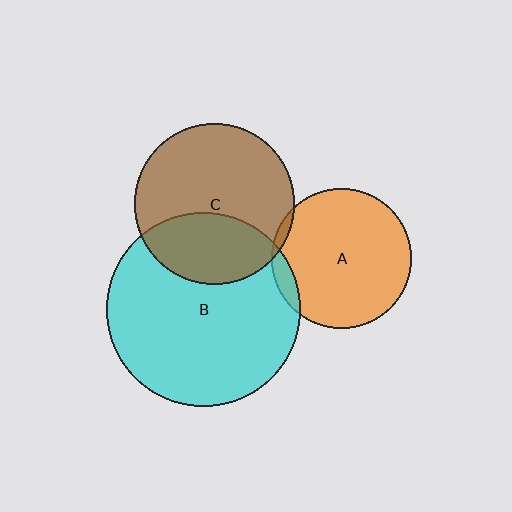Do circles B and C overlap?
Yes.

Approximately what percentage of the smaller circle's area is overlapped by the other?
Approximately 35%.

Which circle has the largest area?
Circle B (cyan).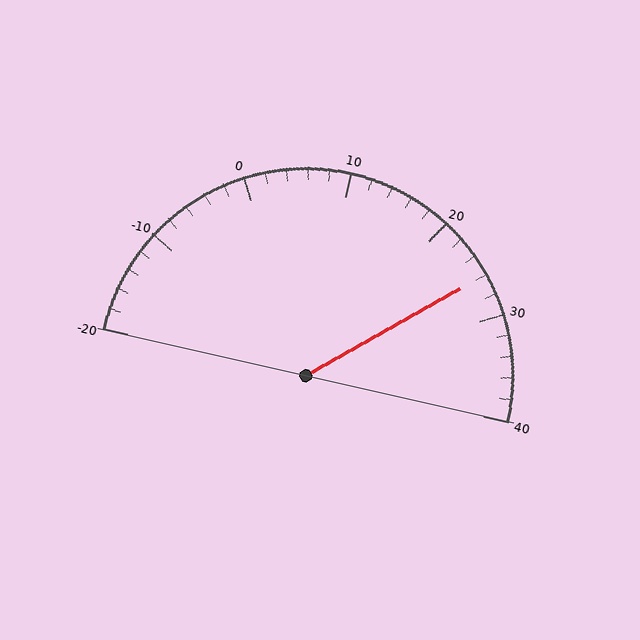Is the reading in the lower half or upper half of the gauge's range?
The reading is in the upper half of the range (-20 to 40).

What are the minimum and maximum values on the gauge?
The gauge ranges from -20 to 40.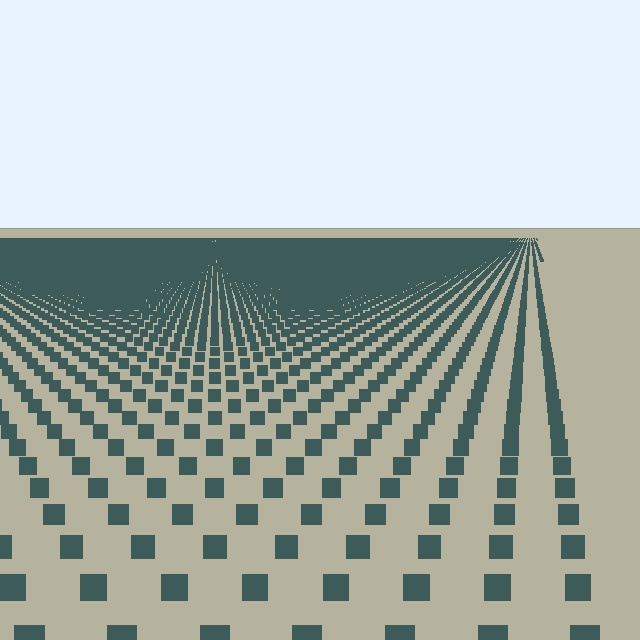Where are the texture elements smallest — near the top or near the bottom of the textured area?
Near the top.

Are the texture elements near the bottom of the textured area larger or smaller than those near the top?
Larger. Near the bottom, elements are closer to the viewer and appear at a bigger on-screen size.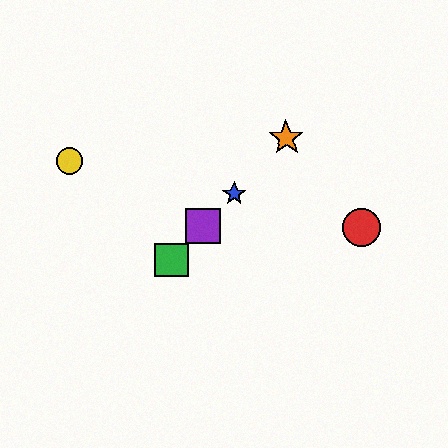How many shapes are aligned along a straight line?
4 shapes (the blue star, the green square, the purple square, the orange star) are aligned along a straight line.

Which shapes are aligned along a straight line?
The blue star, the green square, the purple square, the orange star are aligned along a straight line.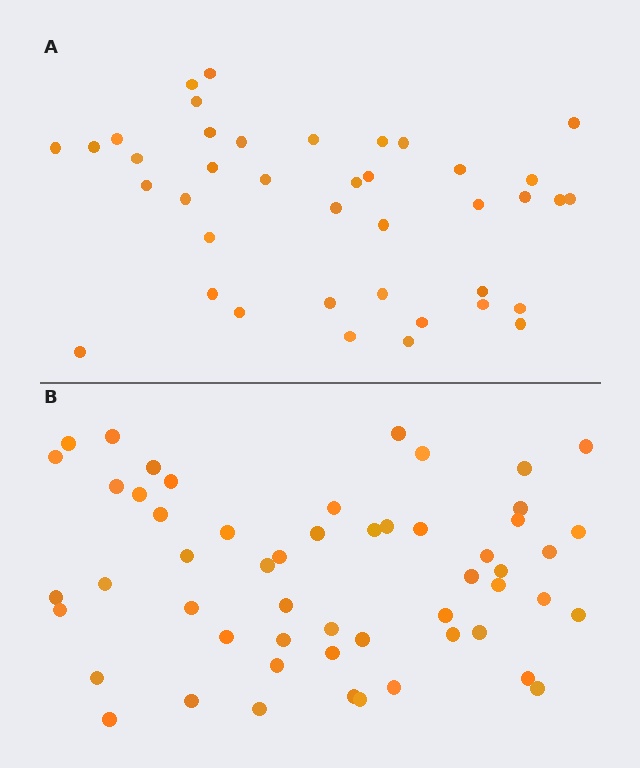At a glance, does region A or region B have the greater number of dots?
Region B (the bottom region) has more dots.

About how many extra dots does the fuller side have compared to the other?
Region B has approximately 15 more dots than region A.